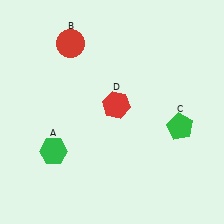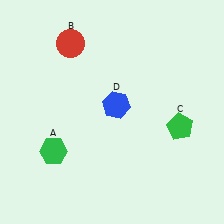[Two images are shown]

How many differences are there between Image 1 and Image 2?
There is 1 difference between the two images.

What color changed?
The hexagon (D) changed from red in Image 1 to blue in Image 2.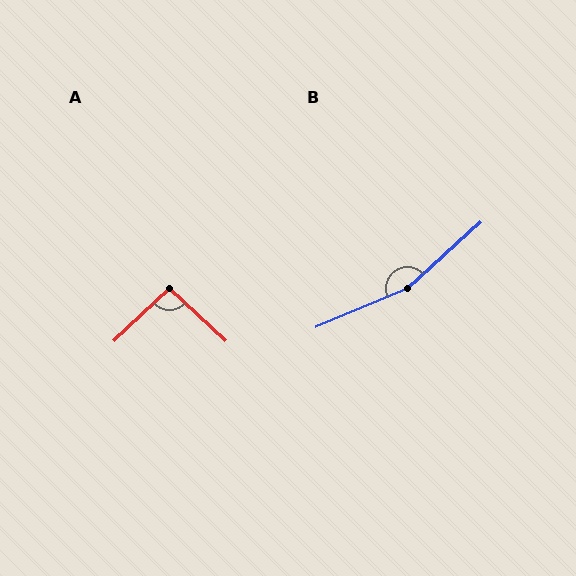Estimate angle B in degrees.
Approximately 161 degrees.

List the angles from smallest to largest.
A (93°), B (161°).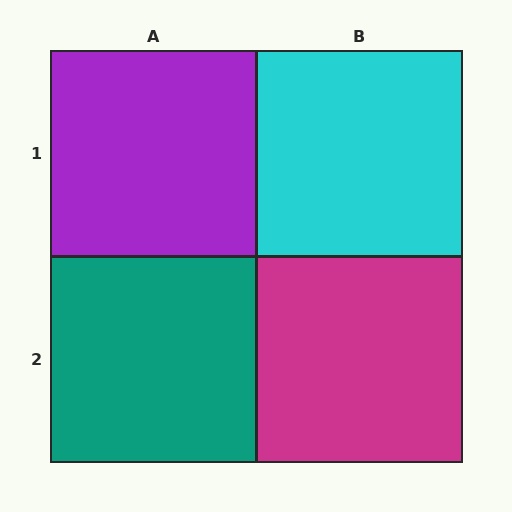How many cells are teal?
1 cell is teal.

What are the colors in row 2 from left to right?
Teal, magenta.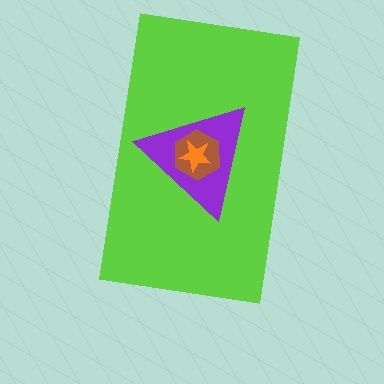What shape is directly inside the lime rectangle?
The purple triangle.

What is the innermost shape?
The orange star.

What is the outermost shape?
The lime rectangle.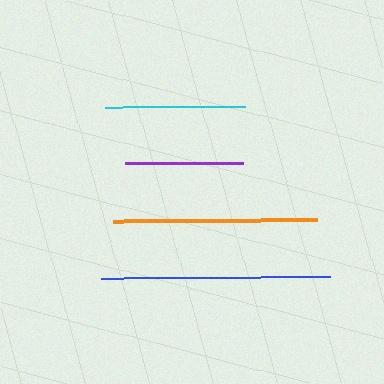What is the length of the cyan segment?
The cyan segment is approximately 141 pixels long.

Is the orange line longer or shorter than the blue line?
The blue line is longer than the orange line.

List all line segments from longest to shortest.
From longest to shortest: blue, orange, cyan, purple.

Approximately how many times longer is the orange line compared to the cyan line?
The orange line is approximately 1.5 times the length of the cyan line.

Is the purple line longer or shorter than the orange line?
The orange line is longer than the purple line.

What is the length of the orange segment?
The orange segment is approximately 204 pixels long.